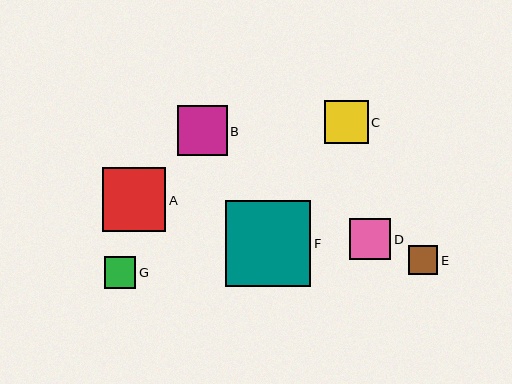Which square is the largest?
Square F is the largest with a size of approximately 86 pixels.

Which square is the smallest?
Square E is the smallest with a size of approximately 29 pixels.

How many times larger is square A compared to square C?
Square A is approximately 1.5 times the size of square C.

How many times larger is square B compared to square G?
Square B is approximately 1.6 times the size of square G.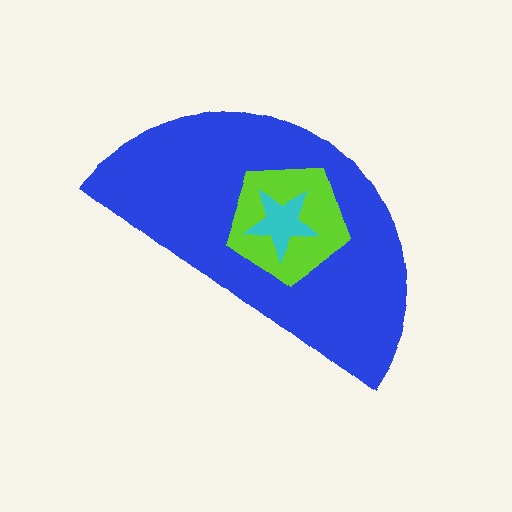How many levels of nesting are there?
3.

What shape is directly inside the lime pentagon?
The cyan star.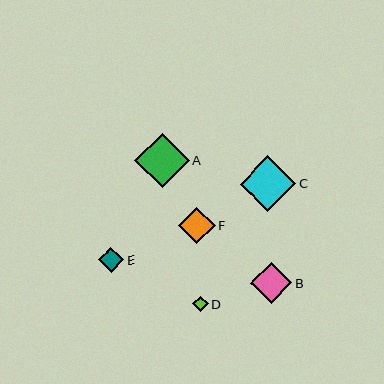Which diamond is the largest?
Diamond C is the largest with a size of approximately 55 pixels.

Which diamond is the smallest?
Diamond D is the smallest with a size of approximately 16 pixels.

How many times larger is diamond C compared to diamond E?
Diamond C is approximately 2.2 times the size of diamond E.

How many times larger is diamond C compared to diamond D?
Diamond C is approximately 3.5 times the size of diamond D.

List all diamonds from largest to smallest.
From largest to smallest: C, A, B, F, E, D.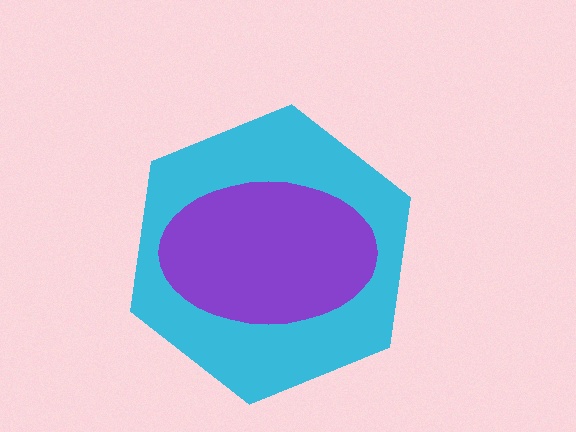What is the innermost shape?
The purple ellipse.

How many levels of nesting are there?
2.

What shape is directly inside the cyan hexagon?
The purple ellipse.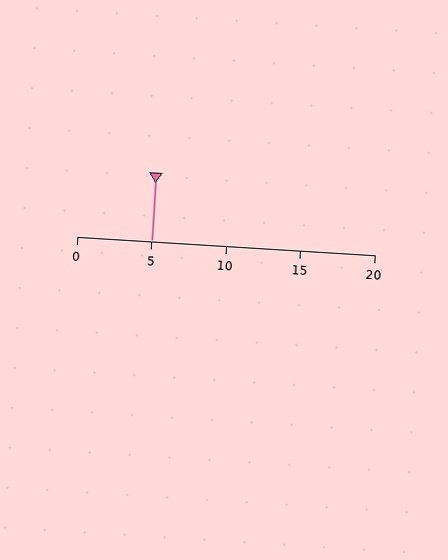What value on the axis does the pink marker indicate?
The marker indicates approximately 5.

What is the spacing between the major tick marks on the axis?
The major ticks are spaced 5 apart.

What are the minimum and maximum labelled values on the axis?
The axis runs from 0 to 20.